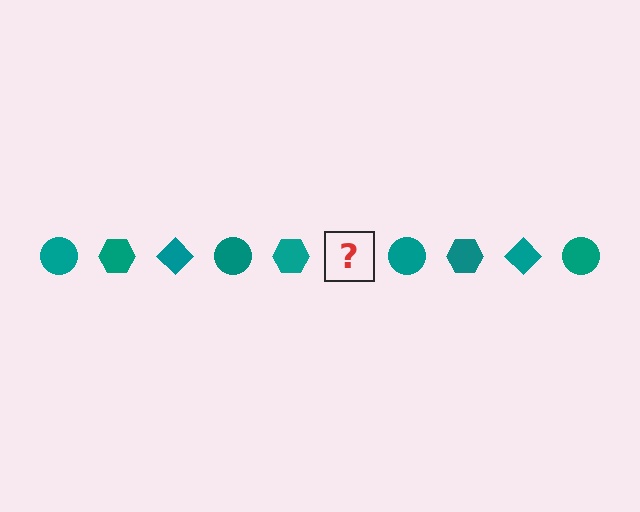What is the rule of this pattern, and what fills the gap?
The rule is that the pattern cycles through circle, hexagon, diamond shapes in teal. The gap should be filled with a teal diamond.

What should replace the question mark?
The question mark should be replaced with a teal diamond.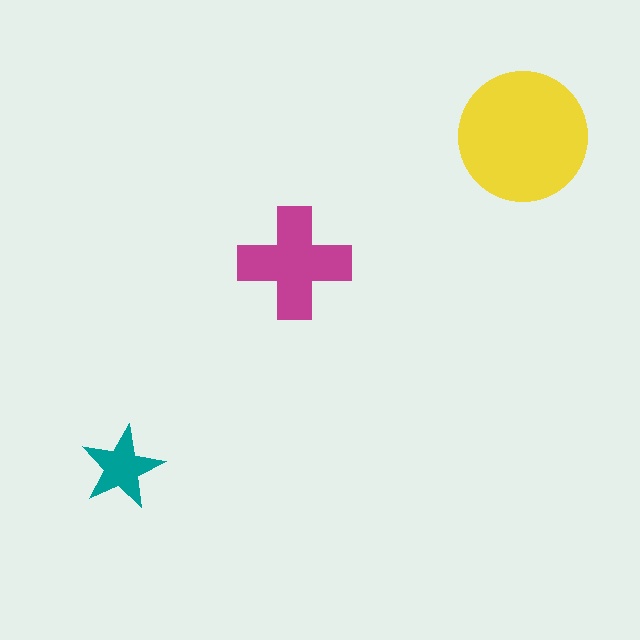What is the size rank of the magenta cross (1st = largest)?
2nd.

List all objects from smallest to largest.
The teal star, the magenta cross, the yellow circle.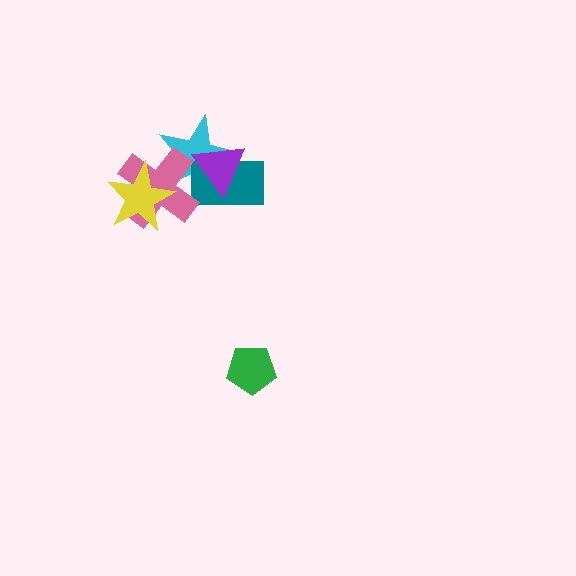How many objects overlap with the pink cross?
4 objects overlap with the pink cross.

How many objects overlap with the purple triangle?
3 objects overlap with the purple triangle.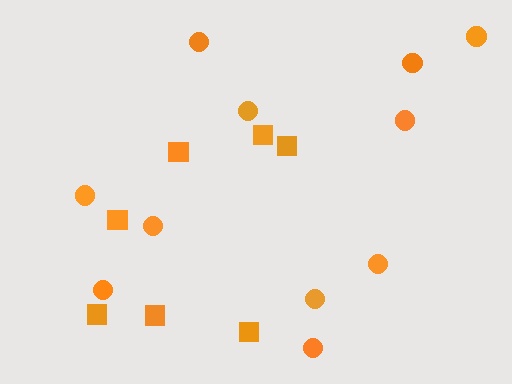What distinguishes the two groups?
There are 2 groups: one group of circles (11) and one group of squares (7).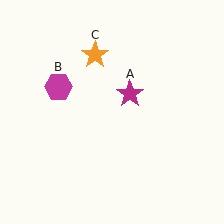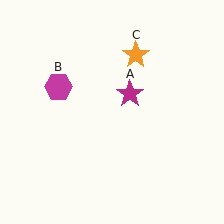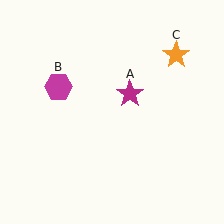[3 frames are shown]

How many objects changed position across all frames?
1 object changed position: orange star (object C).